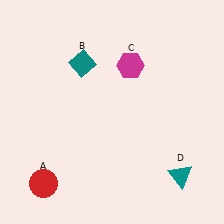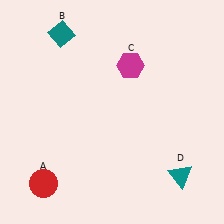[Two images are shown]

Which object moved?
The teal diamond (B) moved up.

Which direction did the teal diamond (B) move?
The teal diamond (B) moved up.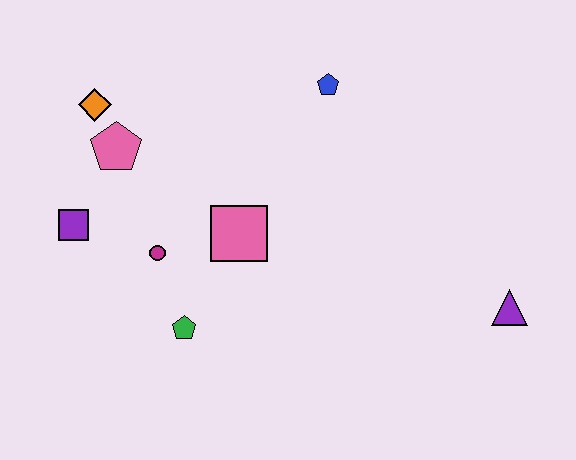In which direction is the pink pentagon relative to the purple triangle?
The pink pentagon is to the left of the purple triangle.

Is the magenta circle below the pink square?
Yes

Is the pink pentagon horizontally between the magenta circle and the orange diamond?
Yes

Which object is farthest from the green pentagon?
The purple triangle is farthest from the green pentagon.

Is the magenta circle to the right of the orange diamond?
Yes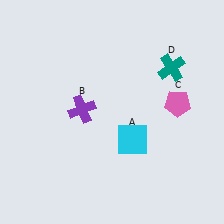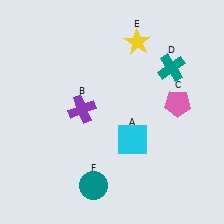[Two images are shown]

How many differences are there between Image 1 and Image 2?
There are 2 differences between the two images.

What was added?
A yellow star (E), a teal circle (F) were added in Image 2.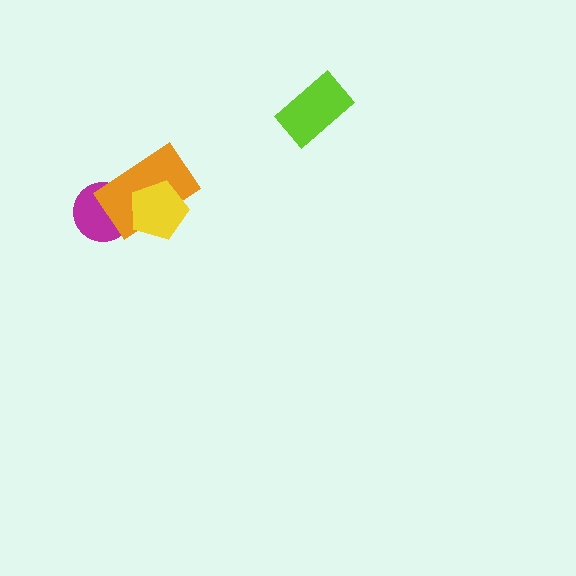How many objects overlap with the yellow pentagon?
1 object overlaps with the yellow pentagon.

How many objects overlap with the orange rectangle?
2 objects overlap with the orange rectangle.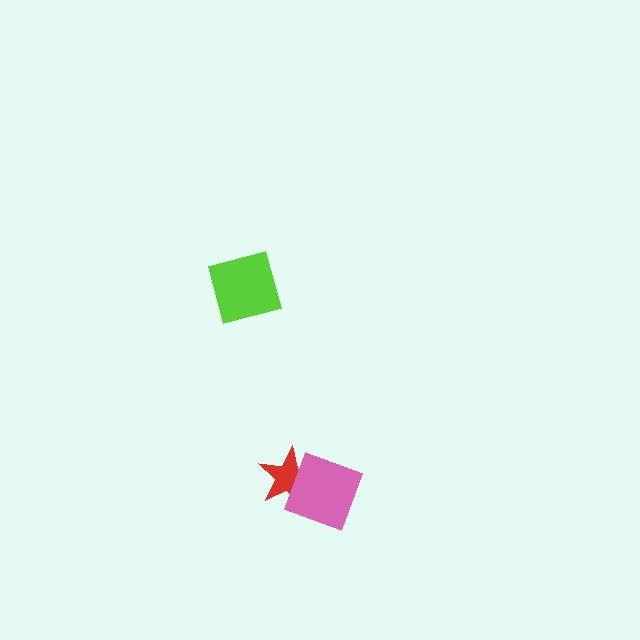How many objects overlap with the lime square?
0 objects overlap with the lime square.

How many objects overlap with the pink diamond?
1 object overlaps with the pink diamond.